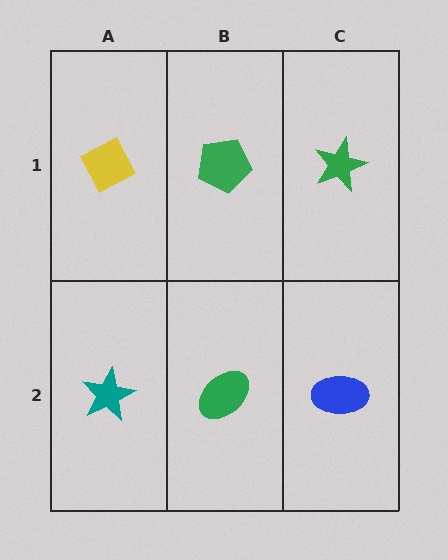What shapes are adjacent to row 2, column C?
A green star (row 1, column C), a green ellipse (row 2, column B).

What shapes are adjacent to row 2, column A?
A yellow diamond (row 1, column A), a green ellipse (row 2, column B).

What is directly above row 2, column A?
A yellow diamond.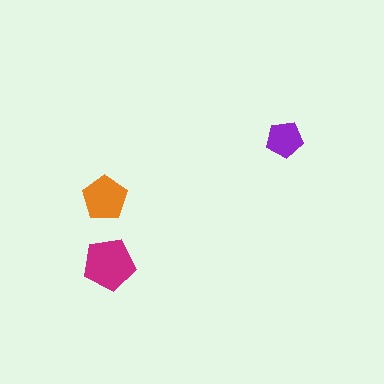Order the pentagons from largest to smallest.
the magenta one, the orange one, the purple one.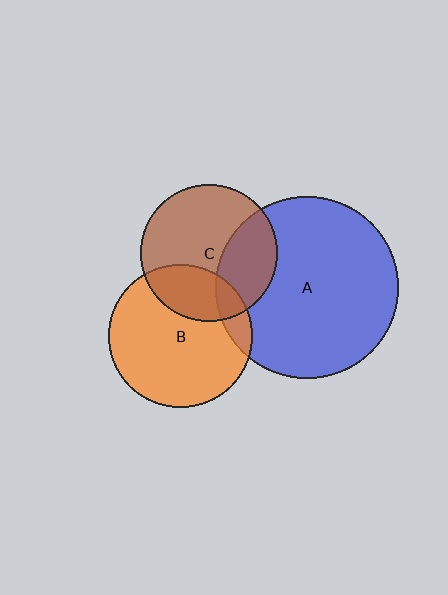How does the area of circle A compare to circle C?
Approximately 1.8 times.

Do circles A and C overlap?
Yes.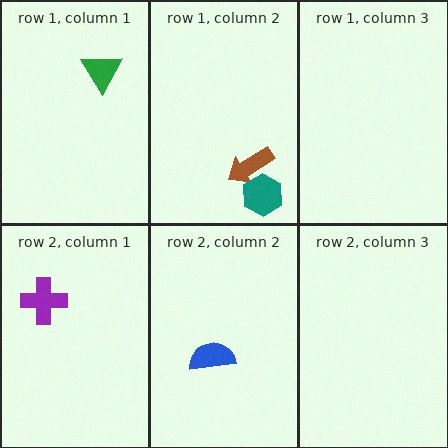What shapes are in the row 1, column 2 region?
The brown arrow, the teal hexagon.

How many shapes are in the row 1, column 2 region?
2.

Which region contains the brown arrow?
The row 1, column 2 region.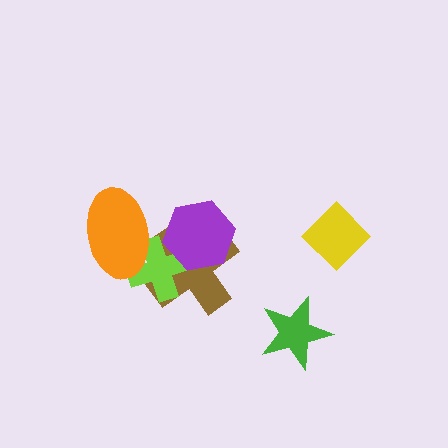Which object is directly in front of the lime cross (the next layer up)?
The orange ellipse is directly in front of the lime cross.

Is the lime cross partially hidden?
Yes, it is partially covered by another shape.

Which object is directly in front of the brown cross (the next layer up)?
The lime cross is directly in front of the brown cross.